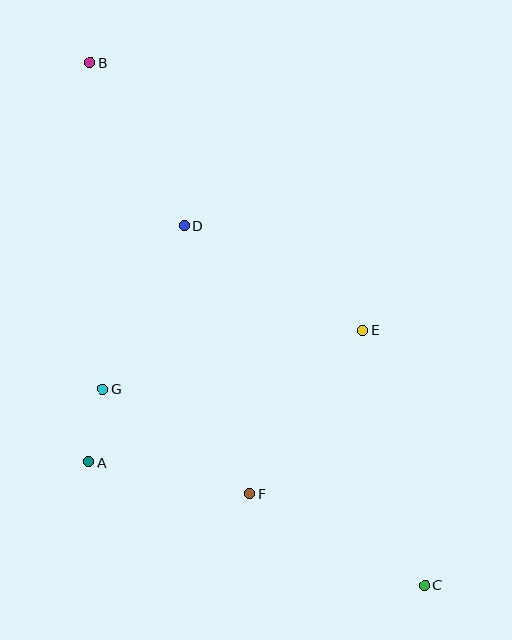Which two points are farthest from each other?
Points B and C are farthest from each other.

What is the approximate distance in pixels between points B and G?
The distance between B and G is approximately 326 pixels.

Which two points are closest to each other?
Points A and G are closest to each other.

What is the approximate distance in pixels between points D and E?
The distance between D and E is approximately 206 pixels.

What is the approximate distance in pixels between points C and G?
The distance between C and G is approximately 376 pixels.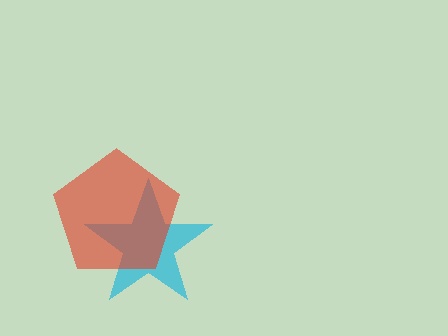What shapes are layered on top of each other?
The layered shapes are: a cyan star, a red pentagon.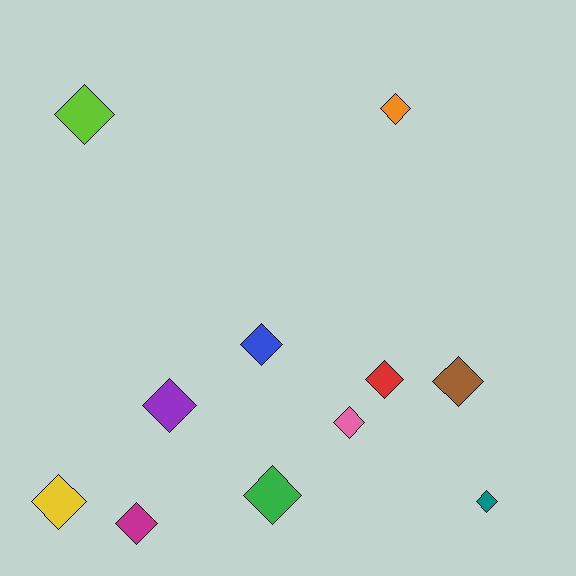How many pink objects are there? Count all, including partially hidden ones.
There is 1 pink object.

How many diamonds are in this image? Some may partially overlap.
There are 11 diamonds.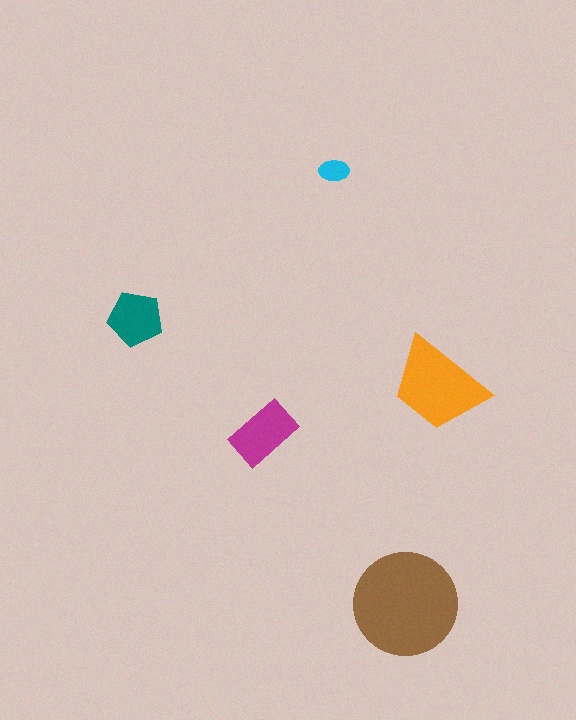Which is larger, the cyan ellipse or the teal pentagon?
The teal pentagon.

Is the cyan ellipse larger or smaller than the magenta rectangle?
Smaller.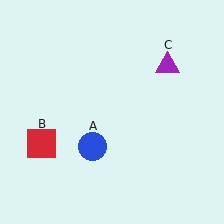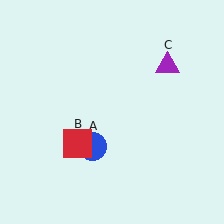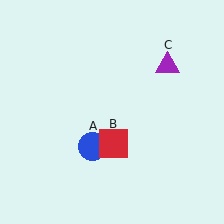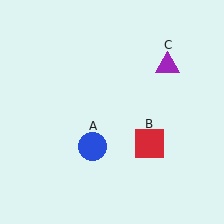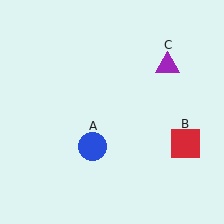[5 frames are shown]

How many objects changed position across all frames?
1 object changed position: red square (object B).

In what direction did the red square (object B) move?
The red square (object B) moved right.